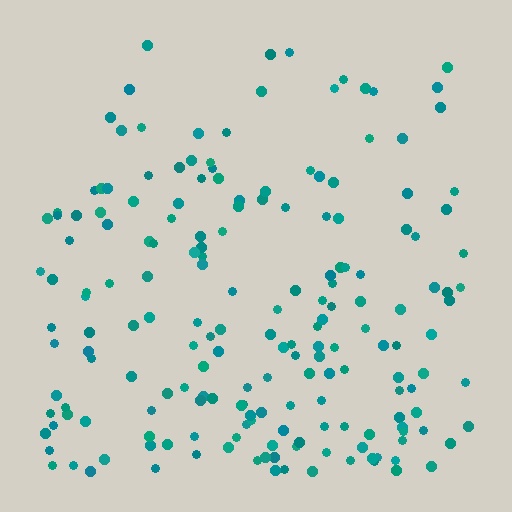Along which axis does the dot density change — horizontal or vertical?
Vertical.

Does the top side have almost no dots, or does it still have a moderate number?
Still a moderate number, just noticeably fewer than the bottom.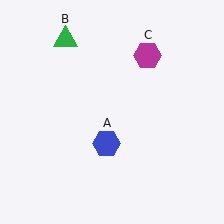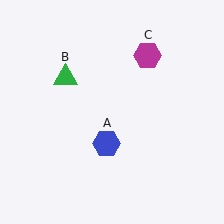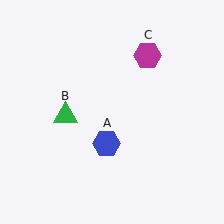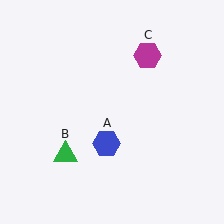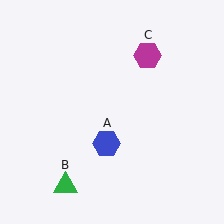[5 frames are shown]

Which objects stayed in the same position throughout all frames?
Blue hexagon (object A) and magenta hexagon (object C) remained stationary.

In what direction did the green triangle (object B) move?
The green triangle (object B) moved down.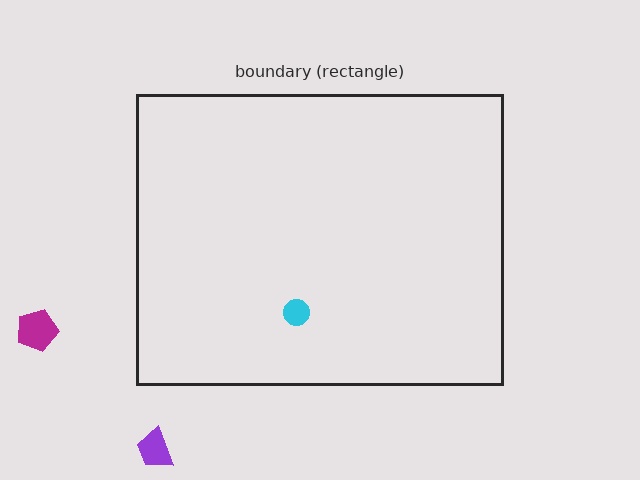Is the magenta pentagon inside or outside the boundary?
Outside.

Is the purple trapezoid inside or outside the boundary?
Outside.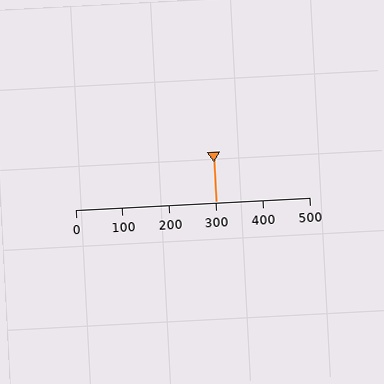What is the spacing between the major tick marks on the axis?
The major ticks are spaced 100 apart.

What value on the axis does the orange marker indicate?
The marker indicates approximately 300.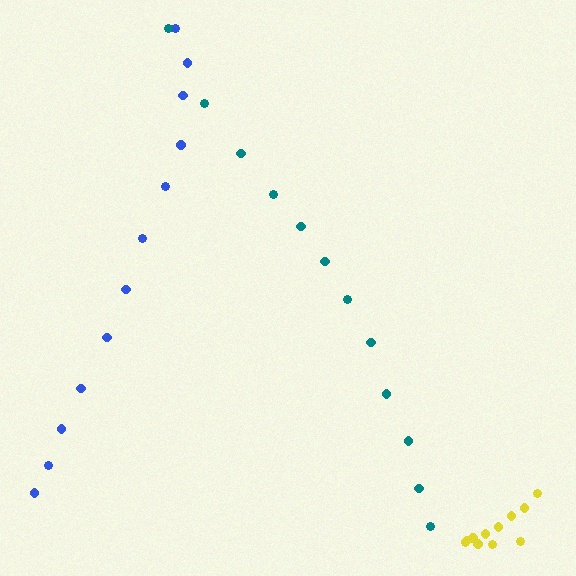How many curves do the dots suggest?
There are 3 distinct paths.